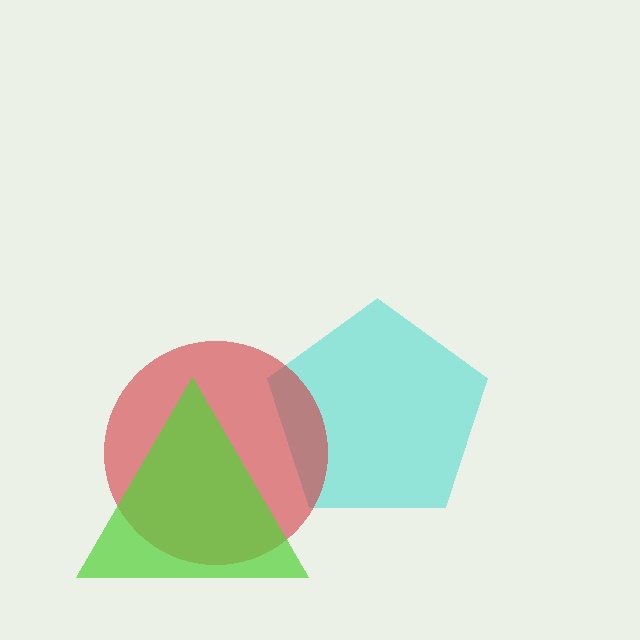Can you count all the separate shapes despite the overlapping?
Yes, there are 3 separate shapes.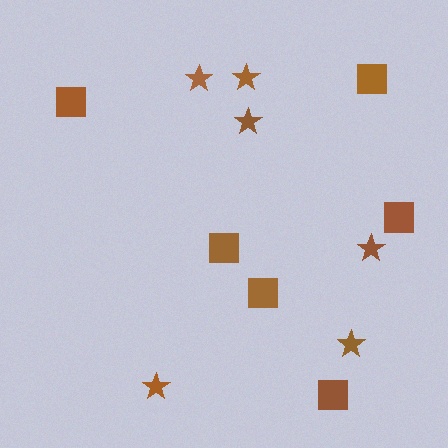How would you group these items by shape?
There are 2 groups: one group of stars (6) and one group of squares (6).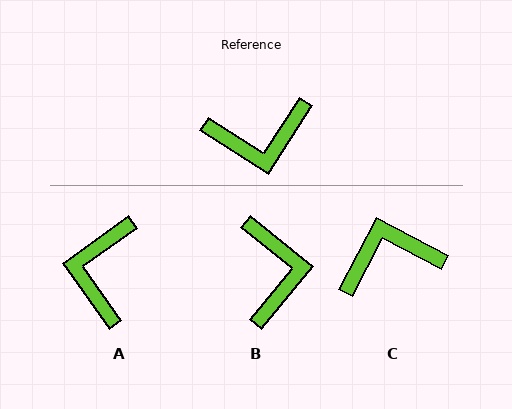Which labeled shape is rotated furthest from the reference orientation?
C, about 175 degrees away.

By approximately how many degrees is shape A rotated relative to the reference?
Approximately 112 degrees clockwise.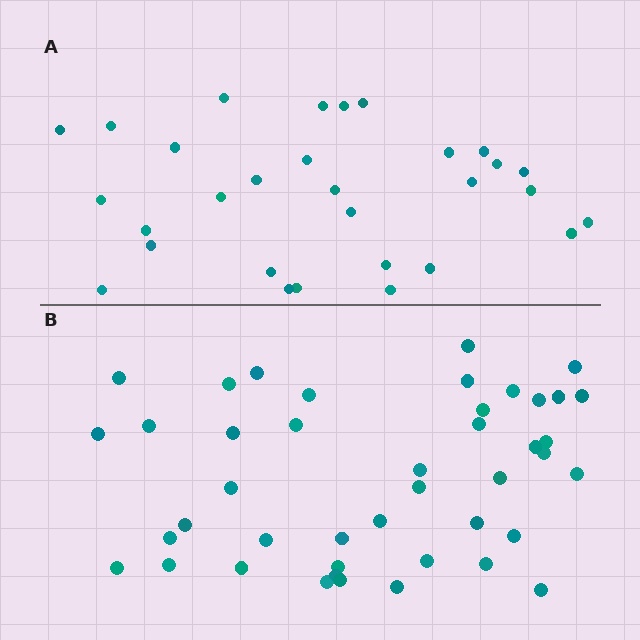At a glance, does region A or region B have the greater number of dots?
Region B (the bottom region) has more dots.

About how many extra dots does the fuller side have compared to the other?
Region B has approximately 15 more dots than region A.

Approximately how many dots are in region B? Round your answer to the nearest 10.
About 40 dots. (The exact count is 43, which rounds to 40.)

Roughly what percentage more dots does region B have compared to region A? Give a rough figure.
About 45% more.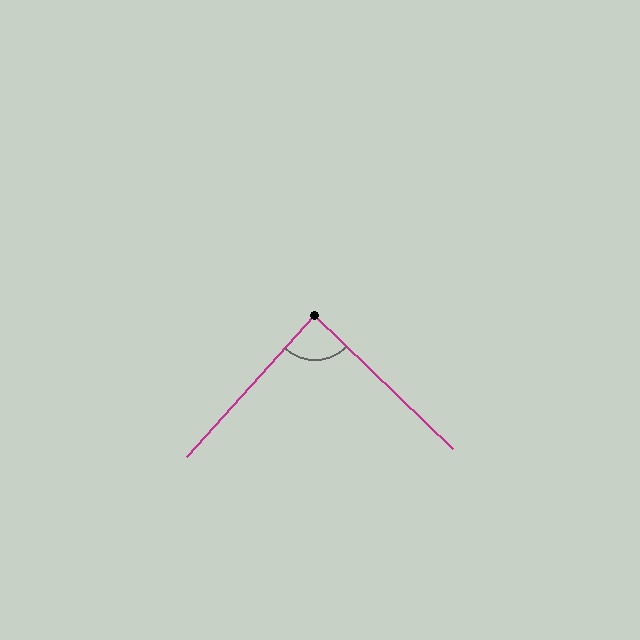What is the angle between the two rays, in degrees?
Approximately 88 degrees.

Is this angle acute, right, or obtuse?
It is approximately a right angle.